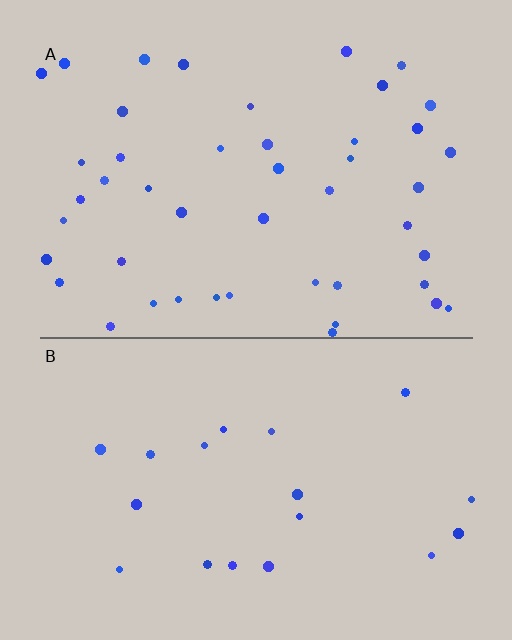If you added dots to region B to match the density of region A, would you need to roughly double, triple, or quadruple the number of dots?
Approximately double.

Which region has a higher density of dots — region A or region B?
A (the top).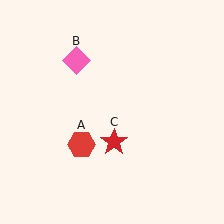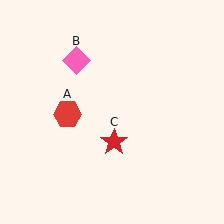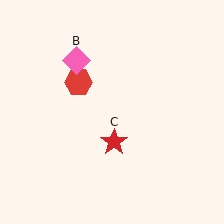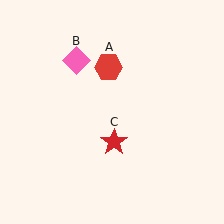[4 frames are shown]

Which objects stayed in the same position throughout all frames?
Pink diamond (object B) and red star (object C) remained stationary.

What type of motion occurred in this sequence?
The red hexagon (object A) rotated clockwise around the center of the scene.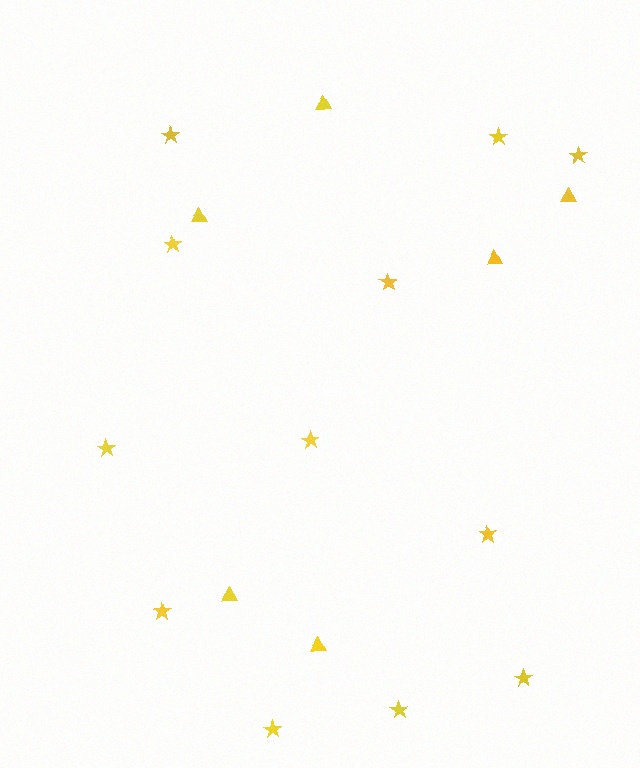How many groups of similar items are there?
There are 2 groups: one group of stars (12) and one group of triangles (6).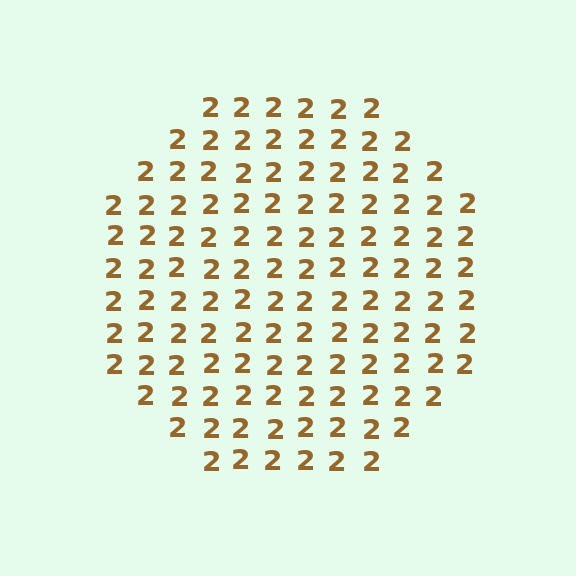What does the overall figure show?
The overall figure shows a circle.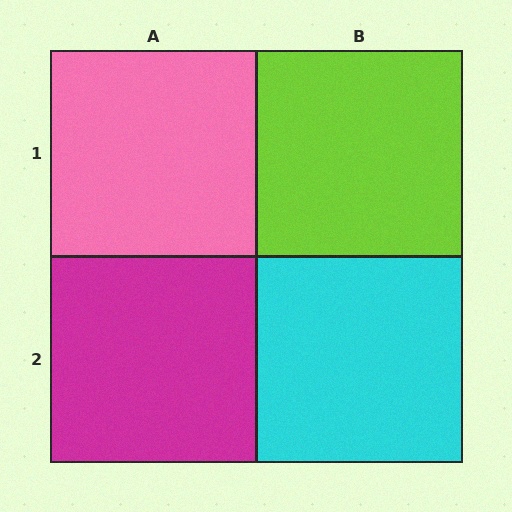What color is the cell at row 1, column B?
Lime.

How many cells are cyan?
1 cell is cyan.